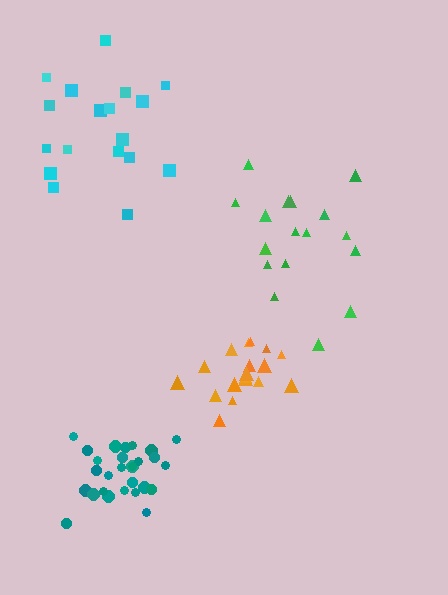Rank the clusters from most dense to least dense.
teal, orange, green, cyan.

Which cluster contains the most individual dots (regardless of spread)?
Teal (29).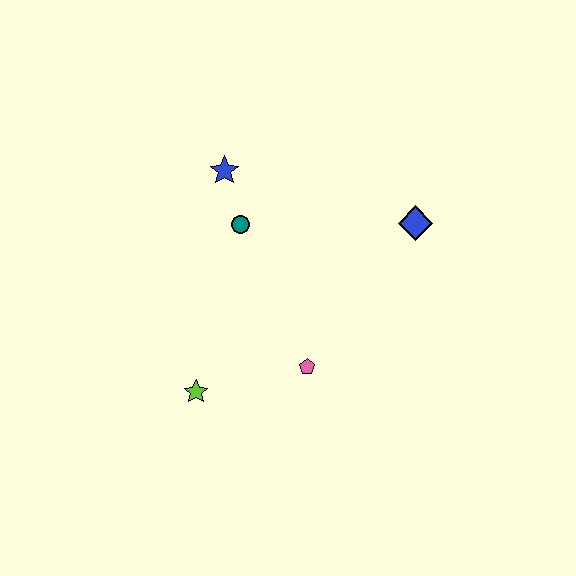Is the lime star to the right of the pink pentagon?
No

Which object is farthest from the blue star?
The lime star is farthest from the blue star.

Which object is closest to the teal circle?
The blue star is closest to the teal circle.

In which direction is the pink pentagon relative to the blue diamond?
The pink pentagon is below the blue diamond.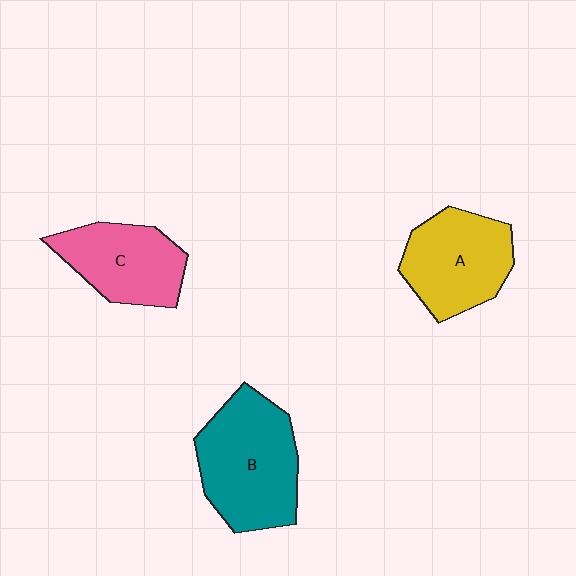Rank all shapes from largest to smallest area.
From largest to smallest: B (teal), A (yellow), C (pink).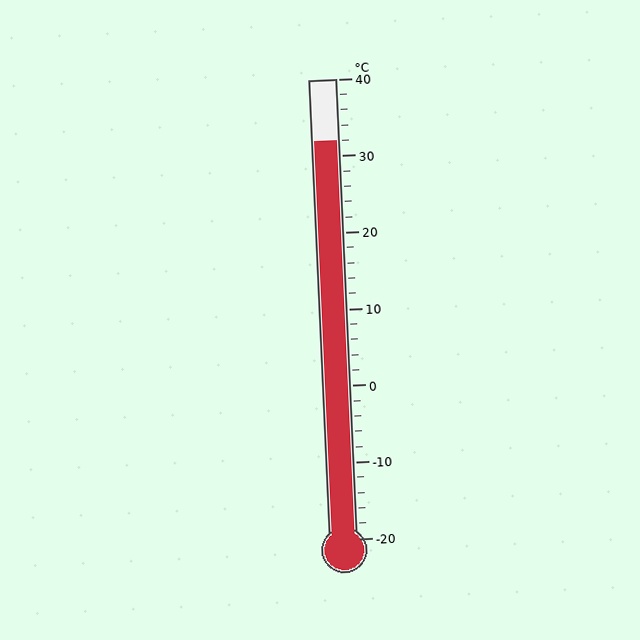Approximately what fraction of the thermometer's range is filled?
The thermometer is filled to approximately 85% of its range.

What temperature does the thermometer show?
The thermometer shows approximately 32°C.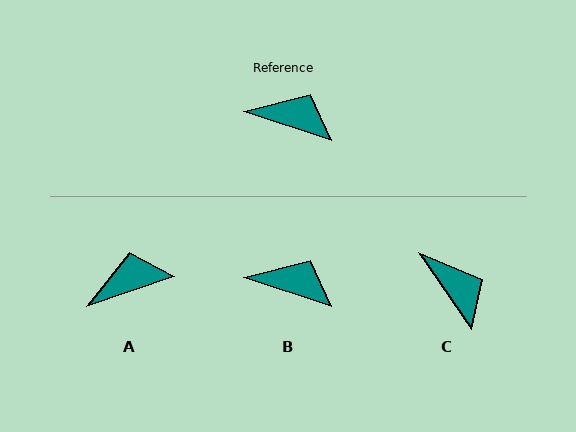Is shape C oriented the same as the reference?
No, it is off by about 37 degrees.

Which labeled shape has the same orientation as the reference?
B.